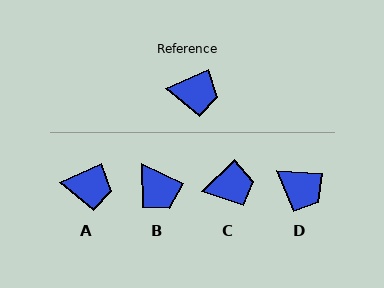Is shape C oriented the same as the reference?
No, it is off by about 21 degrees.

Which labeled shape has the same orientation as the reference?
A.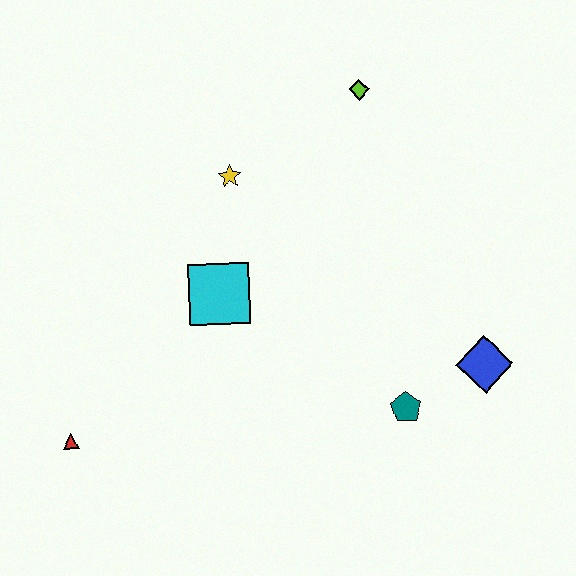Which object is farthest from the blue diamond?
The red triangle is farthest from the blue diamond.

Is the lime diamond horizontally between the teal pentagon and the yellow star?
Yes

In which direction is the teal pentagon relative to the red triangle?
The teal pentagon is to the right of the red triangle.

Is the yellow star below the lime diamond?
Yes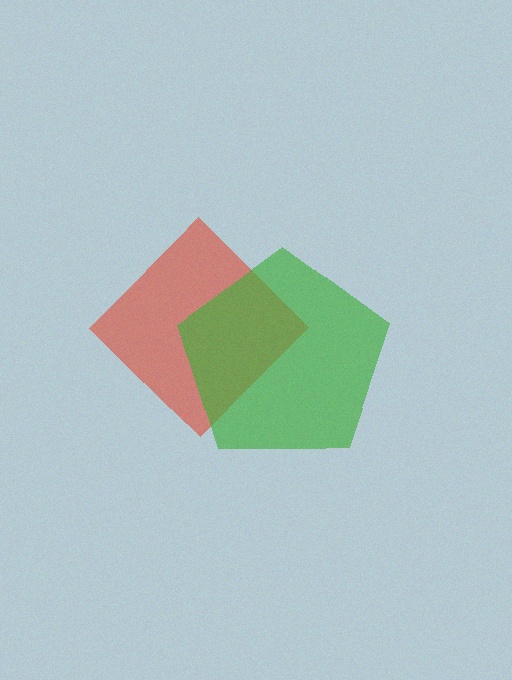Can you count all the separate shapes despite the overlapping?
Yes, there are 2 separate shapes.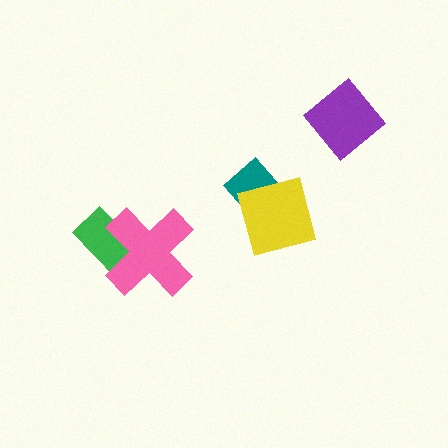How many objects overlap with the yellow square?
1 object overlaps with the yellow square.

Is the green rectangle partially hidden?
Yes, it is partially covered by another shape.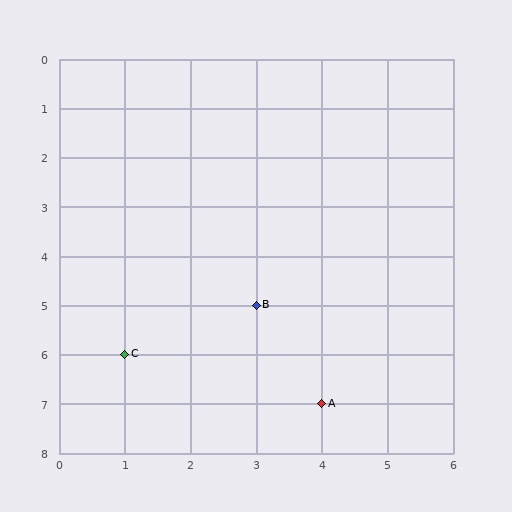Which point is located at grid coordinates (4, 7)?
Point A is at (4, 7).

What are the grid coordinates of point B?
Point B is at grid coordinates (3, 5).